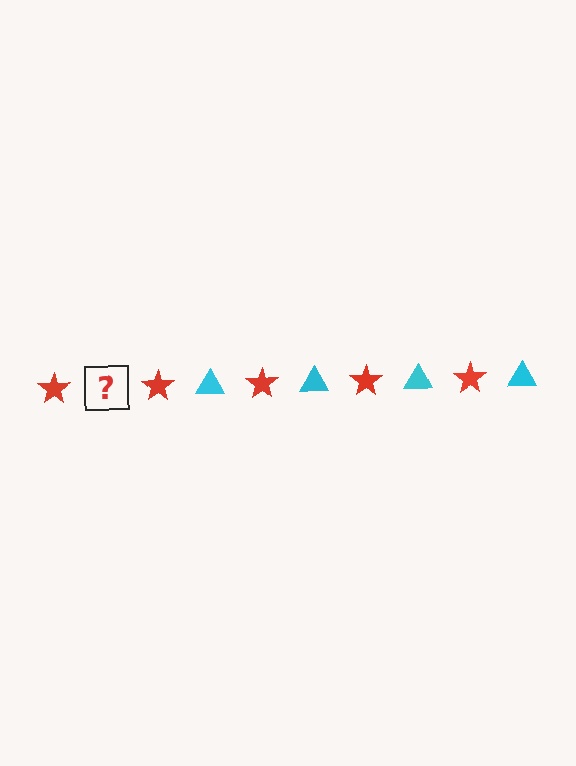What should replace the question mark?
The question mark should be replaced with a cyan triangle.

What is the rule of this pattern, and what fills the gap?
The rule is that the pattern alternates between red star and cyan triangle. The gap should be filled with a cyan triangle.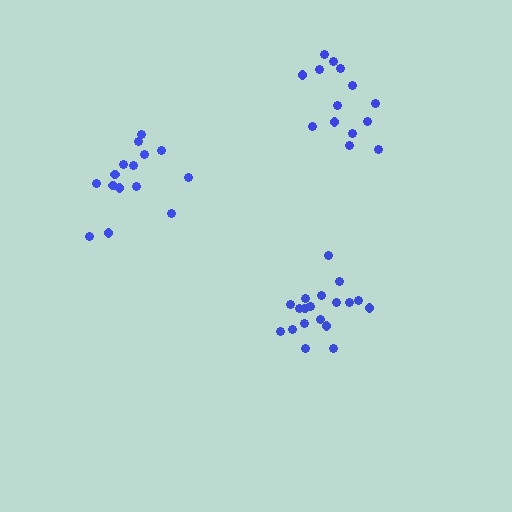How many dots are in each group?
Group 1: 19 dots, Group 2: 15 dots, Group 3: 14 dots (48 total).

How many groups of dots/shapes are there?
There are 3 groups.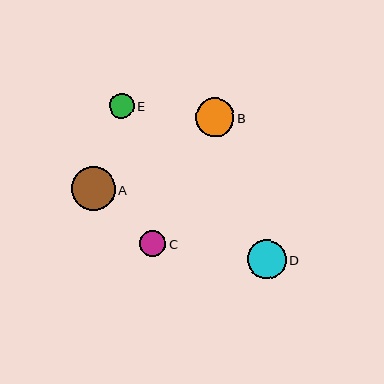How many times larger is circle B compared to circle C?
Circle B is approximately 1.5 times the size of circle C.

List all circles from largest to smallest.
From largest to smallest: A, B, D, C, E.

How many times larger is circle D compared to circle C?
Circle D is approximately 1.5 times the size of circle C.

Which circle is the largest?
Circle A is the largest with a size of approximately 43 pixels.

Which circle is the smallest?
Circle E is the smallest with a size of approximately 24 pixels.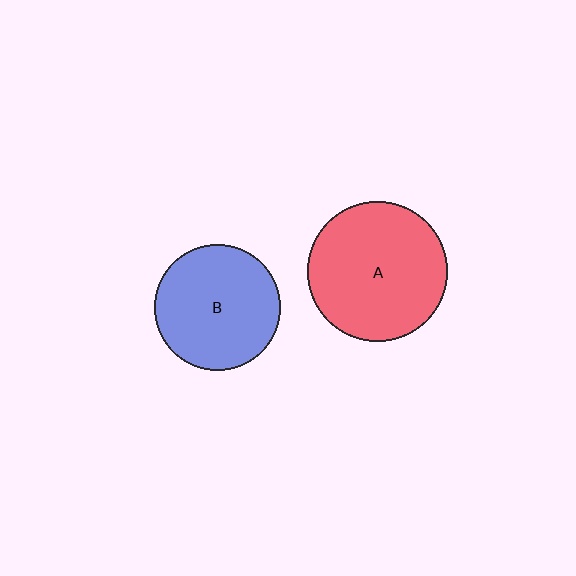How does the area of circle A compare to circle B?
Approximately 1.2 times.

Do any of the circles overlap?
No, none of the circles overlap.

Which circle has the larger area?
Circle A (red).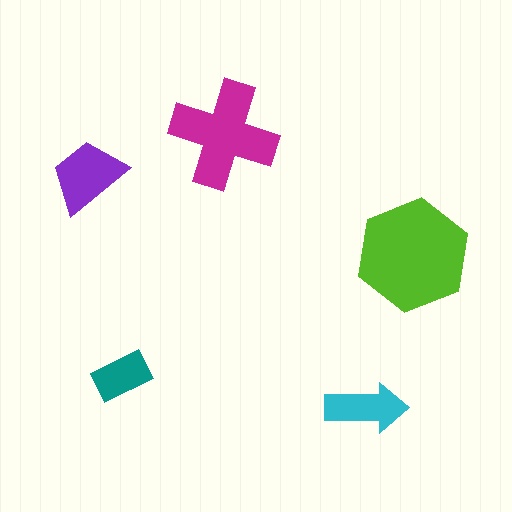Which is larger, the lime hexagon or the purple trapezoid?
The lime hexagon.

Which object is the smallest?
The teal rectangle.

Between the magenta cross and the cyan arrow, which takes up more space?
The magenta cross.